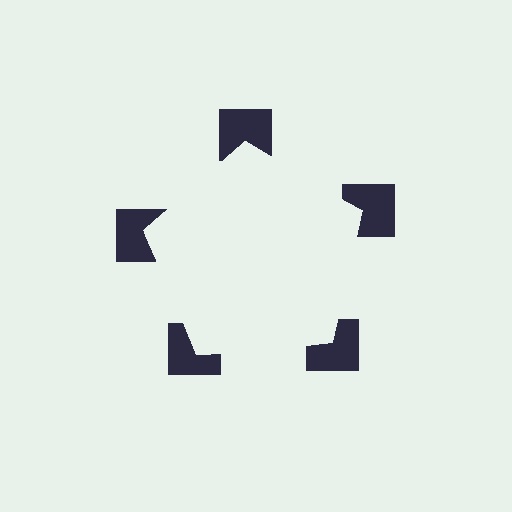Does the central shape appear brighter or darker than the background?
It typically appears slightly brighter than the background, even though no actual brightness change is drawn.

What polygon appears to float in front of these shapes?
An illusory pentagon — its edges are inferred from the aligned wedge cuts in the notched squares, not physically drawn.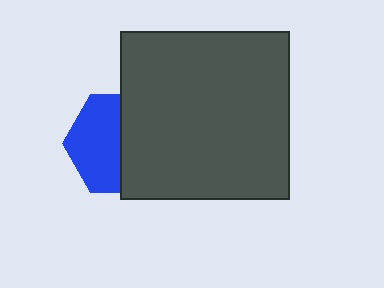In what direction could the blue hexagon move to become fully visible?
The blue hexagon could move left. That would shift it out from behind the dark gray square entirely.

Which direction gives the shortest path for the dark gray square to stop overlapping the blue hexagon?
Moving right gives the shortest separation.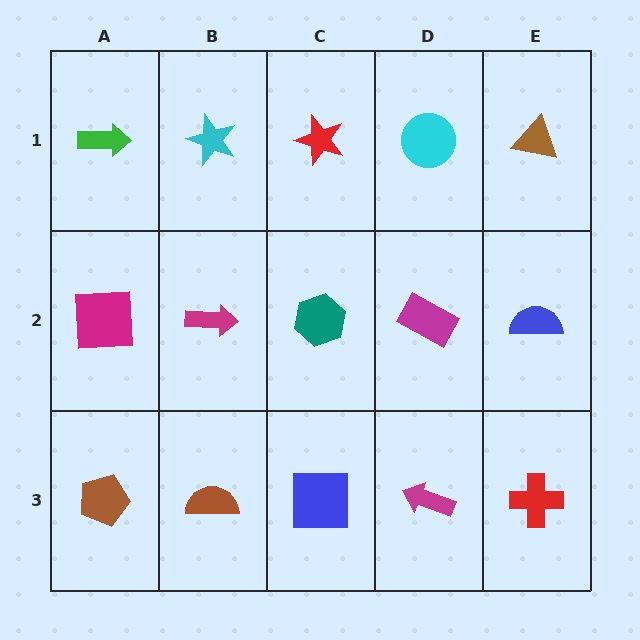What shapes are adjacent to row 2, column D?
A cyan circle (row 1, column D), a magenta arrow (row 3, column D), a teal hexagon (row 2, column C), a blue semicircle (row 2, column E).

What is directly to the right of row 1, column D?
A brown triangle.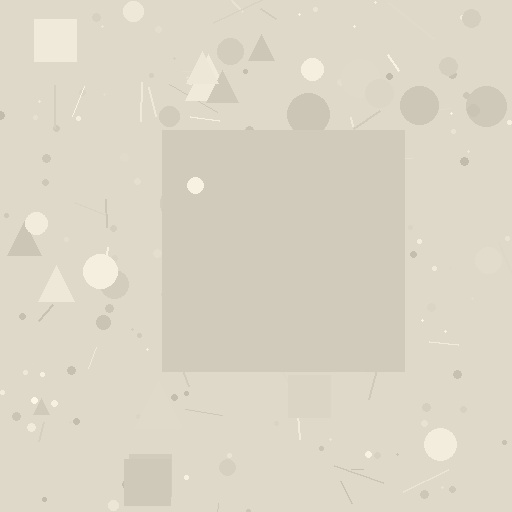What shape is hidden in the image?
A square is hidden in the image.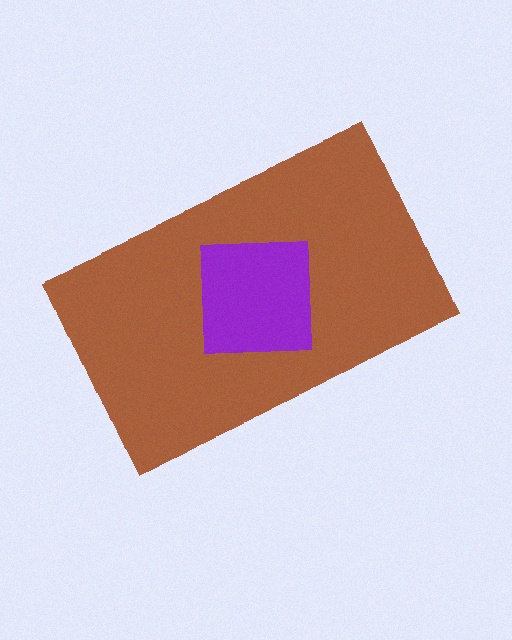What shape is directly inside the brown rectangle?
The purple square.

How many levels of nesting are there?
2.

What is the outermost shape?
The brown rectangle.